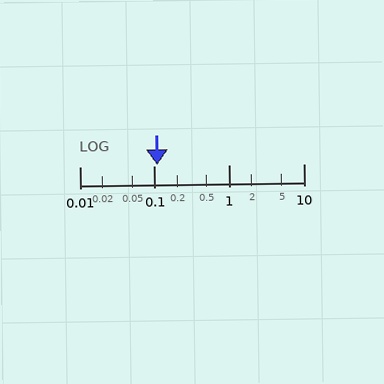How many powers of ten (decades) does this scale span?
The scale spans 3 decades, from 0.01 to 10.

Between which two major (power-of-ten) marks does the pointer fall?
The pointer is between 0.1 and 1.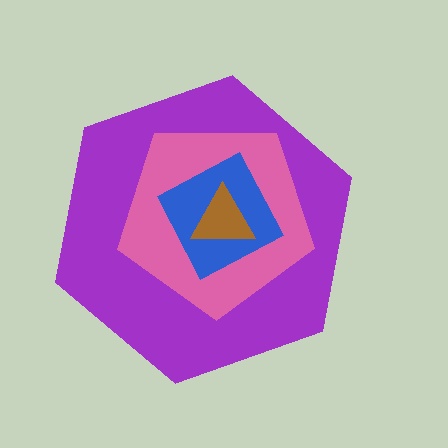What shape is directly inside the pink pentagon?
The blue diamond.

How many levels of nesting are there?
4.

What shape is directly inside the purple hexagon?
The pink pentagon.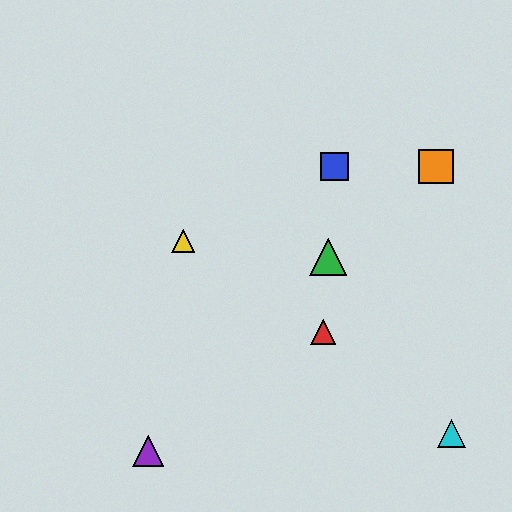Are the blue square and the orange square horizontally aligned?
Yes, both are at y≈167.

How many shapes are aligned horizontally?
2 shapes (the blue square, the orange square) are aligned horizontally.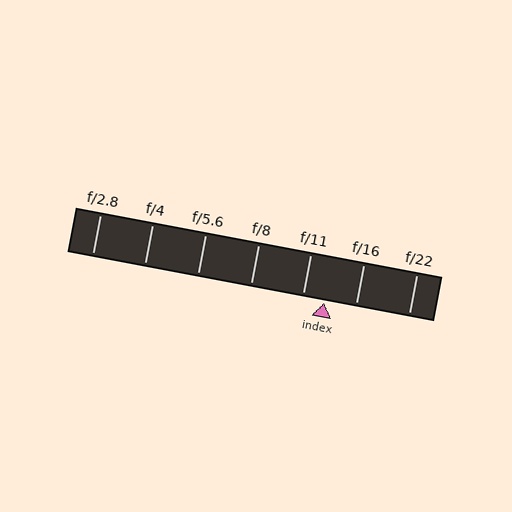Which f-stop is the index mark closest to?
The index mark is closest to f/11.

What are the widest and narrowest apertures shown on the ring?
The widest aperture shown is f/2.8 and the narrowest is f/22.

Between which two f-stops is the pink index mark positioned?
The index mark is between f/11 and f/16.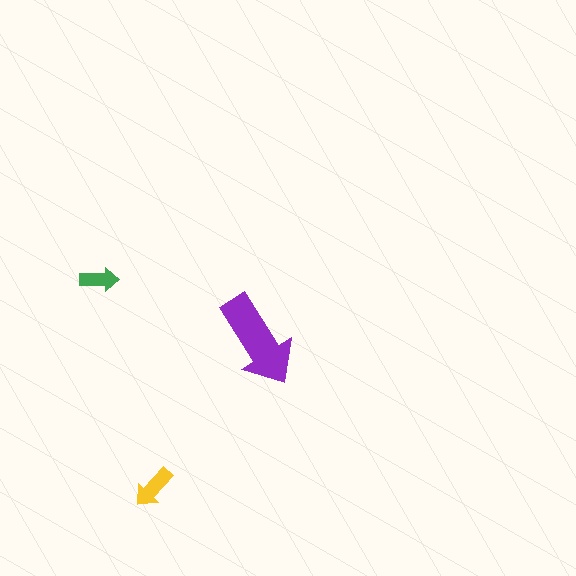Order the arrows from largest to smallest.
the purple one, the yellow one, the green one.